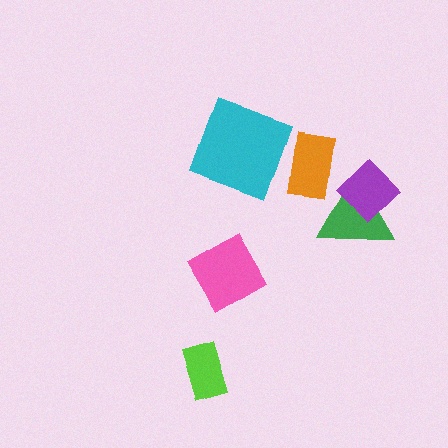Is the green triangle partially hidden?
Yes, it is partially covered by another shape.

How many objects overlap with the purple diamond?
1 object overlaps with the purple diamond.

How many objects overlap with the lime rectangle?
0 objects overlap with the lime rectangle.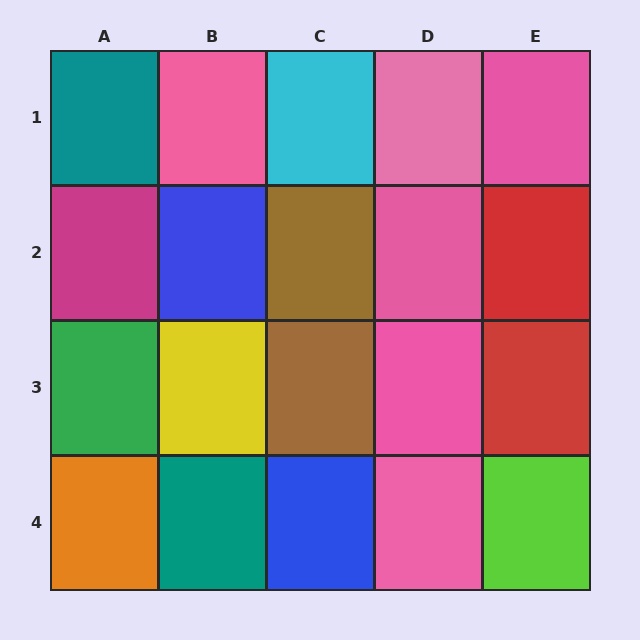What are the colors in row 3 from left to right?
Green, yellow, brown, pink, red.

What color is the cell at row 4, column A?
Orange.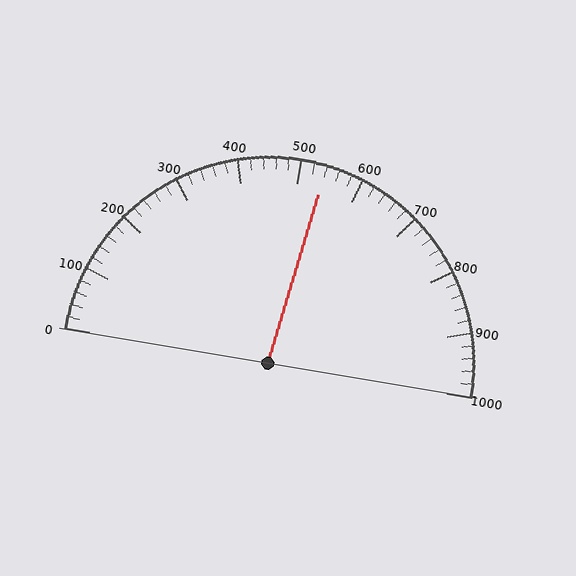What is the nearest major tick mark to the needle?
The nearest major tick mark is 500.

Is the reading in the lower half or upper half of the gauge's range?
The reading is in the upper half of the range (0 to 1000).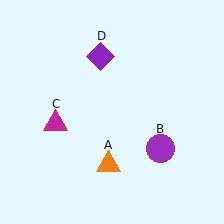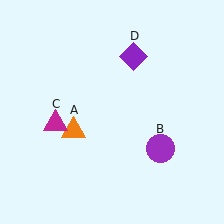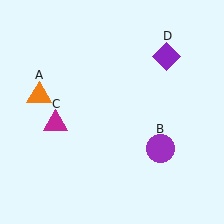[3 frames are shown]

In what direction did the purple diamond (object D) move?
The purple diamond (object D) moved right.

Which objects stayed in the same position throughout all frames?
Purple circle (object B) and magenta triangle (object C) remained stationary.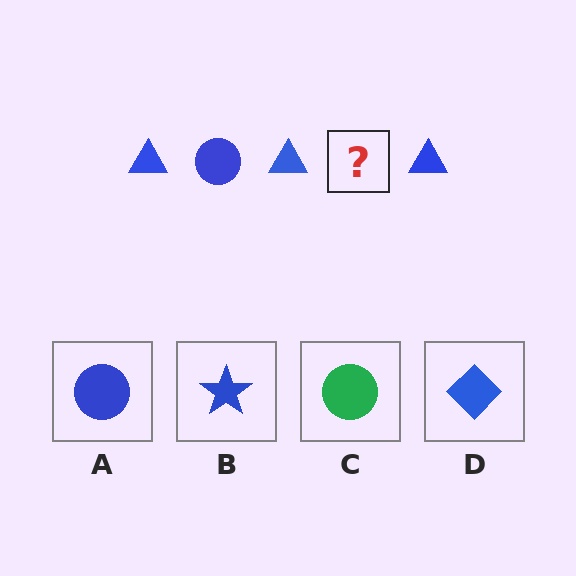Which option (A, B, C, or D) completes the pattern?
A.